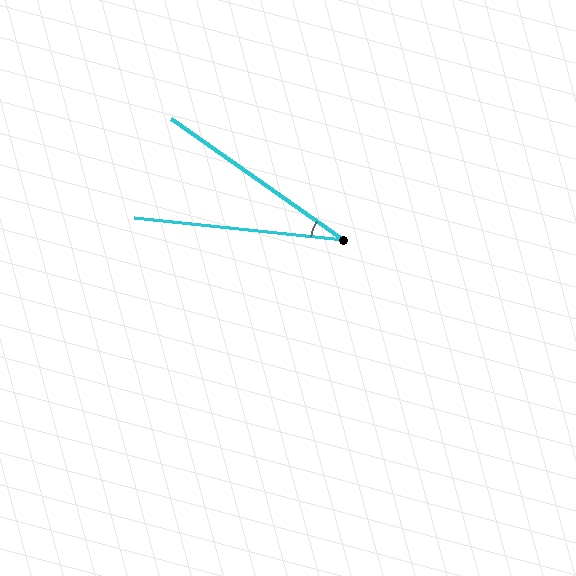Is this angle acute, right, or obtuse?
It is acute.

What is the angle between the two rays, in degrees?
Approximately 29 degrees.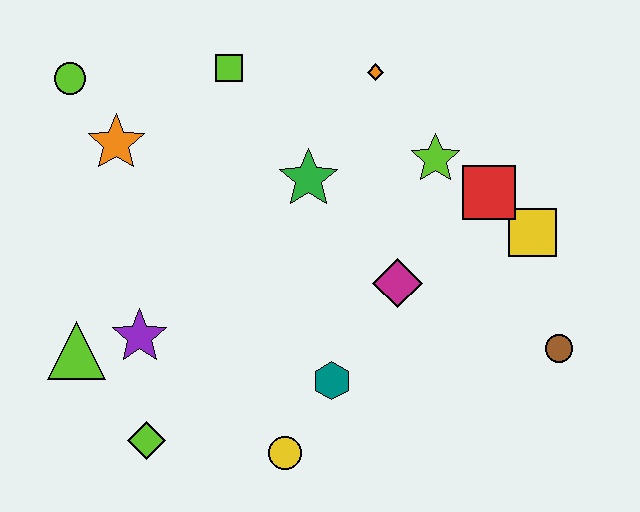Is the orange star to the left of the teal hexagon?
Yes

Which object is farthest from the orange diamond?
The lime diamond is farthest from the orange diamond.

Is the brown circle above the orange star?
No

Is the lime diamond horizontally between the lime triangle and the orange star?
No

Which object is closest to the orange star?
The lime circle is closest to the orange star.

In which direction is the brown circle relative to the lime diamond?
The brown circle is to the right of the lime diamond.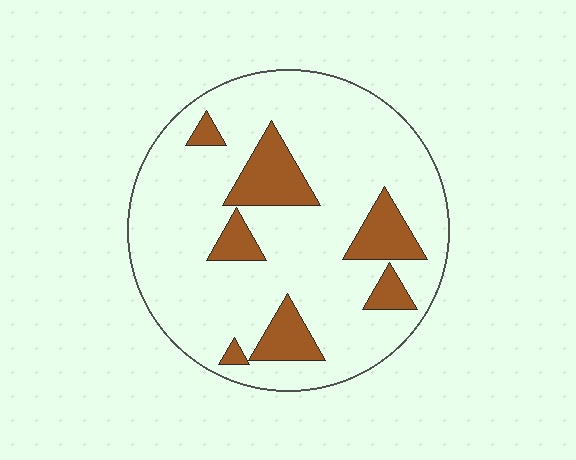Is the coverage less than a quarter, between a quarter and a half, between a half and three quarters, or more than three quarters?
Less than a quarter.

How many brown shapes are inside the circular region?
7.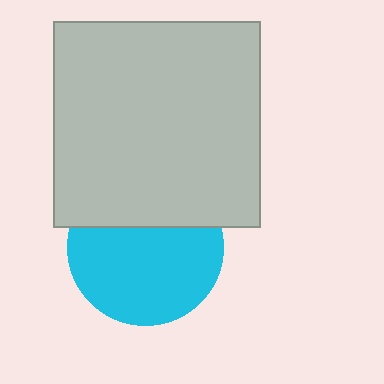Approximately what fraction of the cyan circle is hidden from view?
Roughly 34% of the cyan circle is hidden behind the light gray square.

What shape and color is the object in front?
The object in front is a light gray square.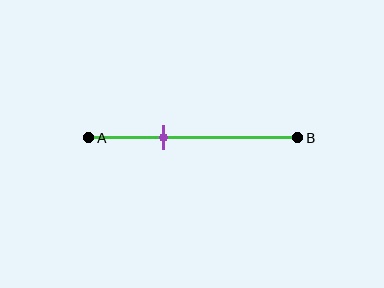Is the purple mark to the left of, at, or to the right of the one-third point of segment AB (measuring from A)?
The purple mark is approximately at the one-third point of segment AB.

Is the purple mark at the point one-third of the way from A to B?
Yes, the mark is approximately at the one-third point.